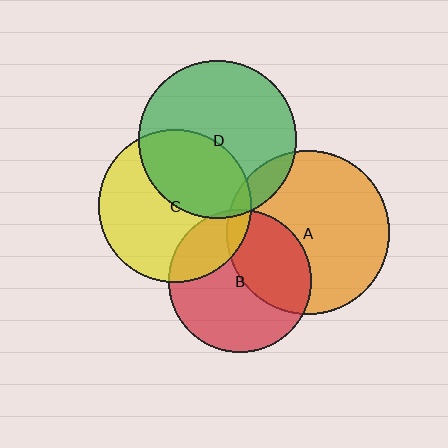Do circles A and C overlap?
Yes.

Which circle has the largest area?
Circle A (orange).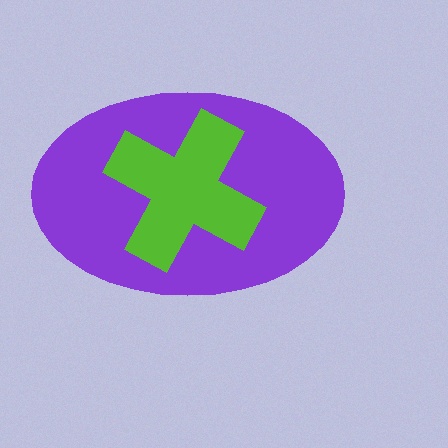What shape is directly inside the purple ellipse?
The lime cross.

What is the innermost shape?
The lime cross.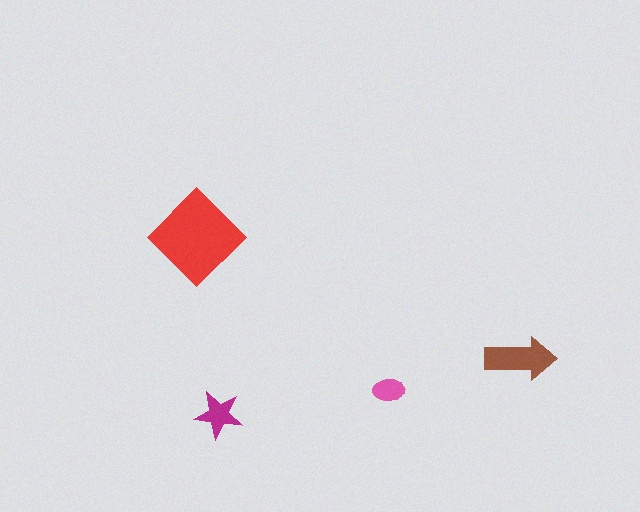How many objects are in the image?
There are 4 objects in the image.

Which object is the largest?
The red diamond.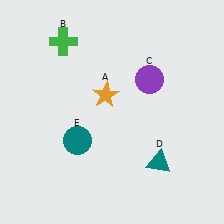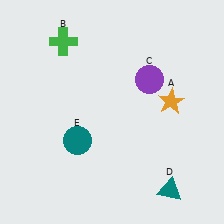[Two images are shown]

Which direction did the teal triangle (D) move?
The teal triangle (D) moved down.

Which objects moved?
The objects that moved are: the orange star (A), the teal triangle (D).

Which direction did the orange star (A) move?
The orange star (A) moved right.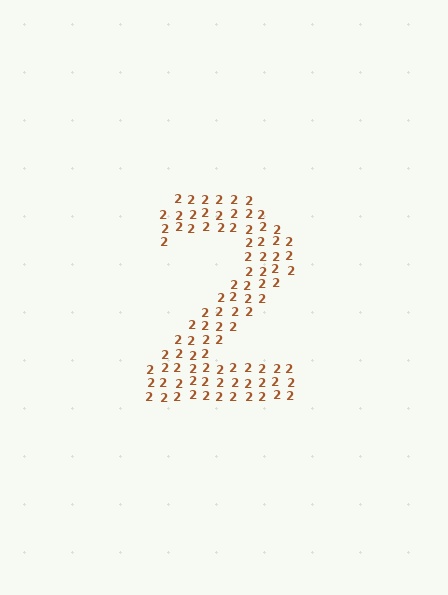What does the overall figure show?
The overall figure shows the digit 2.